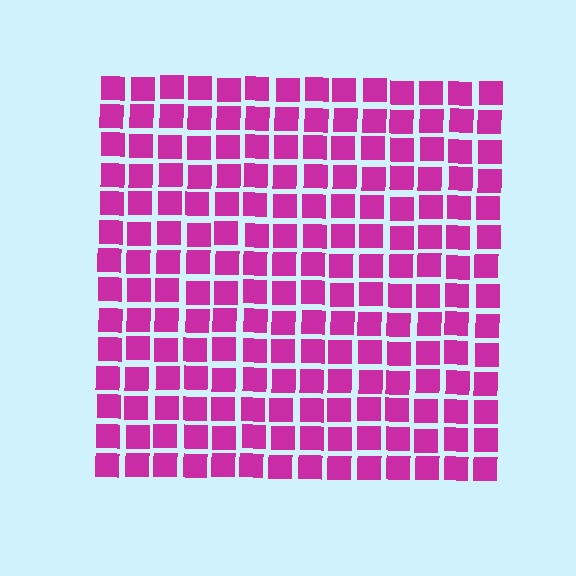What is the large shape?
The large shape is a square.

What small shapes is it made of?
It is made of small squares.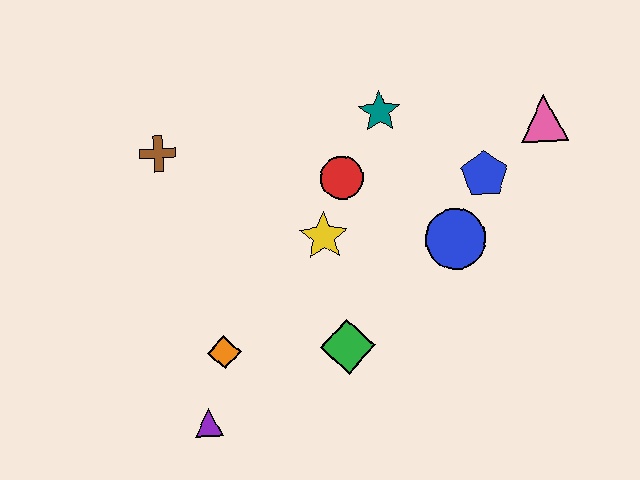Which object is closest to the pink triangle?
The blue pentagon is closest to the pink triangle.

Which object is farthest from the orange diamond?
The pink triangle is farthest from the orange diamond.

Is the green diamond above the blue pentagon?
No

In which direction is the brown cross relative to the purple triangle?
The brown cross is above the purple triangle.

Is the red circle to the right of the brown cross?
Yes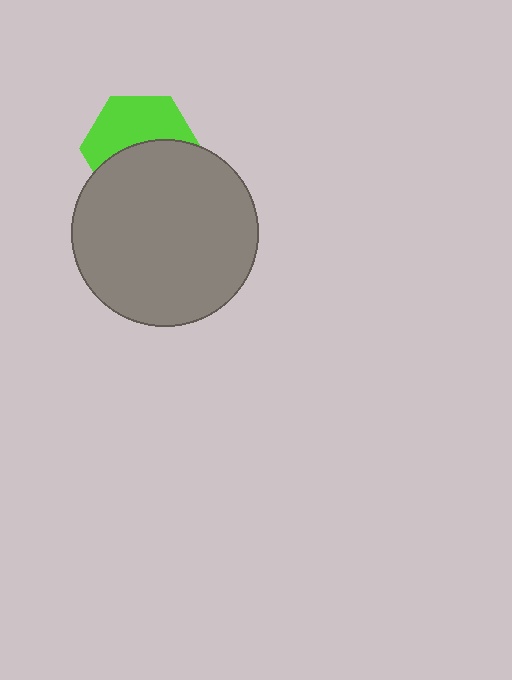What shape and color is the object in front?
The object in front is a gray circle.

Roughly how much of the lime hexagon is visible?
About half of it is visible (roughly 50%).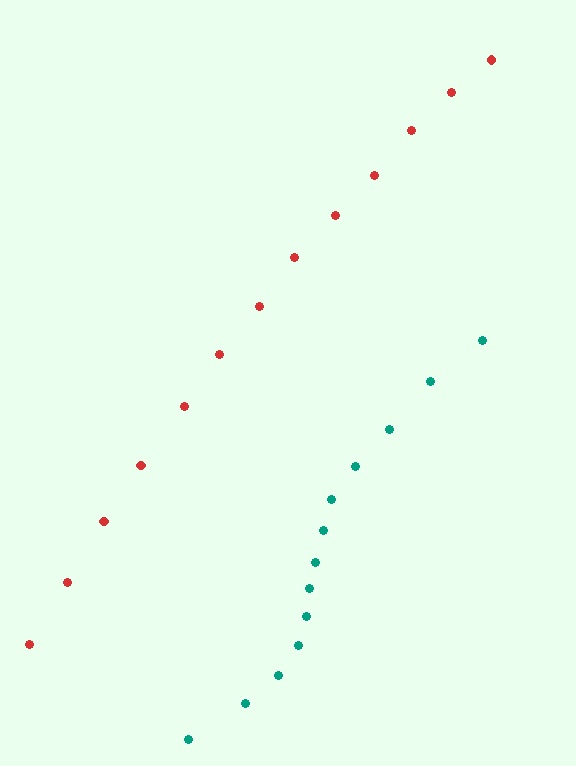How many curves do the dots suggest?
There are 2 distinct paths.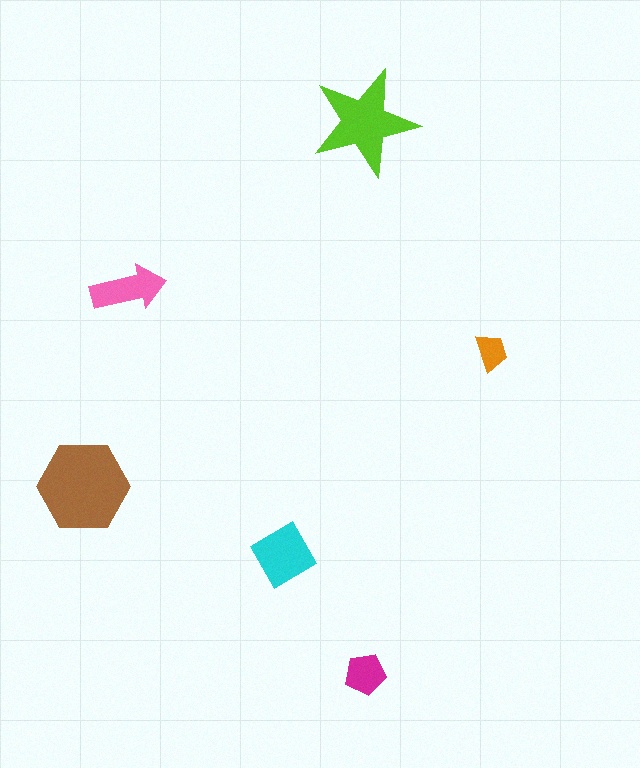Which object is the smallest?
The orange trapezoid.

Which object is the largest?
The brown hexagon.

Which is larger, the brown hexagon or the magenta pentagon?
The brown hexagon.